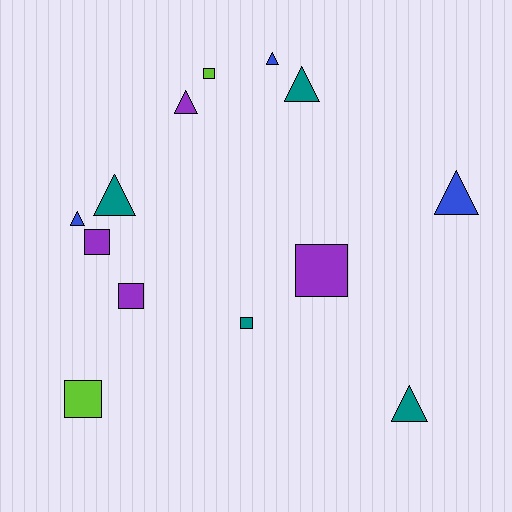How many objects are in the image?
There are 13 objects.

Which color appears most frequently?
Teal, with 4 objects.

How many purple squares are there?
There are 3 purple squares.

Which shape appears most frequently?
Triangle, with 7 objects.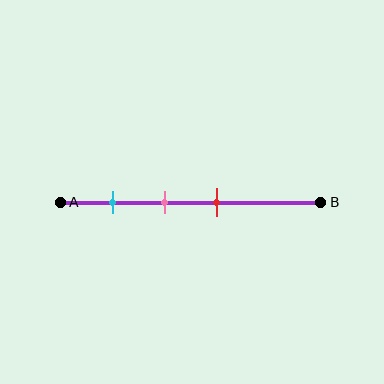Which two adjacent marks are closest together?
The pink and red marks are the closest adjacent pair.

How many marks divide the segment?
There are 3 marks dividing the segment.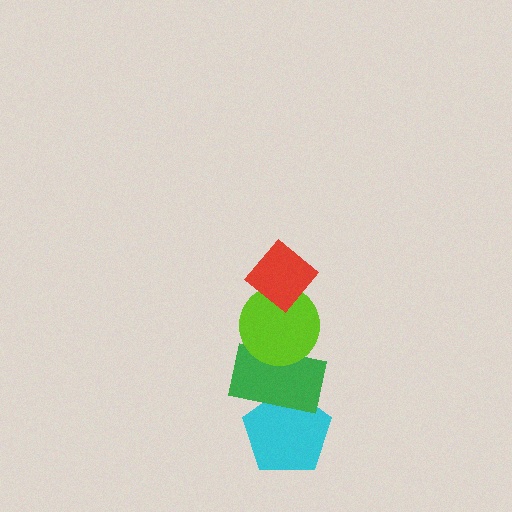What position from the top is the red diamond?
The red diamond is 1st from the top.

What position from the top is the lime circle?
The lime circle is 2nd from the top.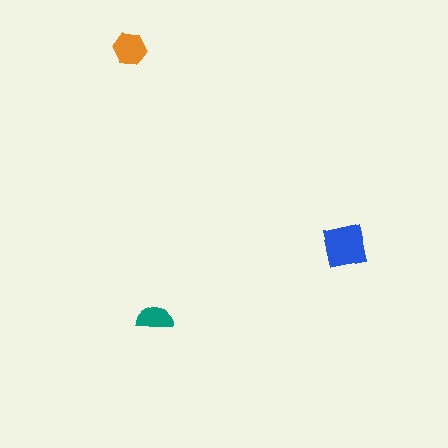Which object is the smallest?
The teal semicircle.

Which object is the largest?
The blue square.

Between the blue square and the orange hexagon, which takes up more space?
The blue square.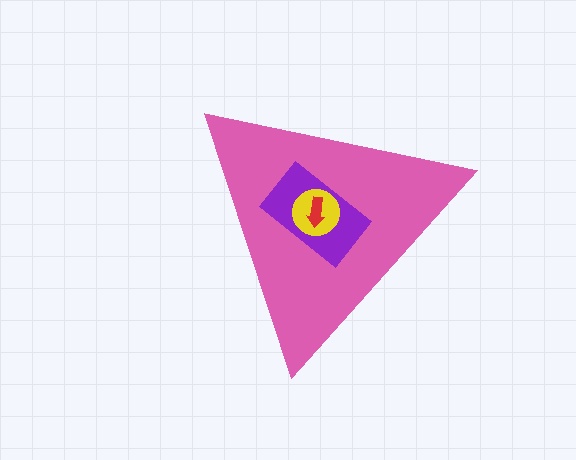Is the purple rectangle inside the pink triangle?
Yes.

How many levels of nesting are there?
4.